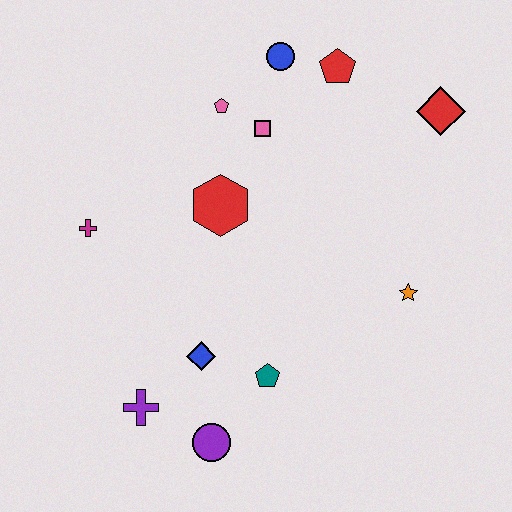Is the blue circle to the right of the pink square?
Yes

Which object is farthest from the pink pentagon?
The purple circle is farthest from the pink pentagon.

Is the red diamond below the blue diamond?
No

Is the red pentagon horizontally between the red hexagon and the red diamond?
Yes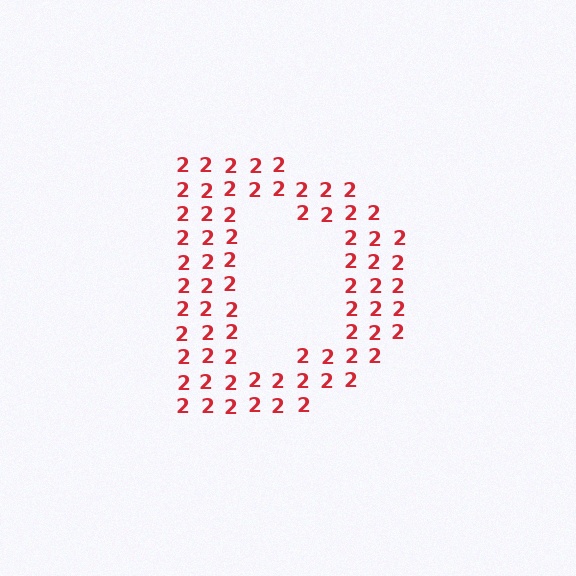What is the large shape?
The large shape is the letter D.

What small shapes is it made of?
It is made of small digit 2's.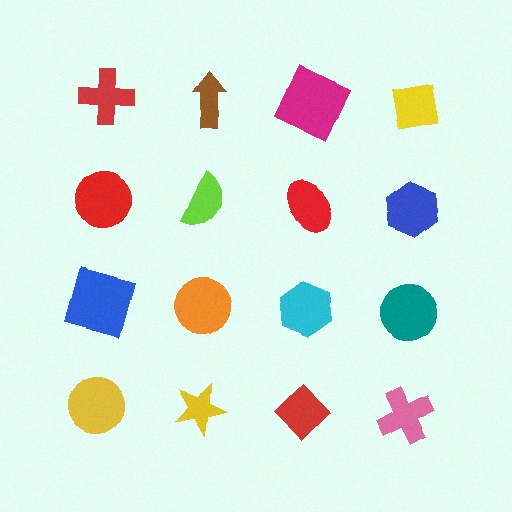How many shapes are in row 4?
4 shapes.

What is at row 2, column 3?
A red ellipse.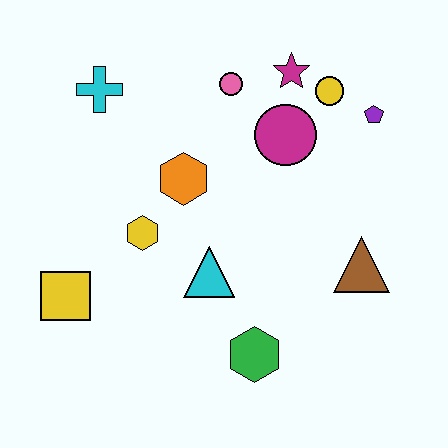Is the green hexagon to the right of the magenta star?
No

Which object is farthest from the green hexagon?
The cyan cross is farthest from the green hexagon.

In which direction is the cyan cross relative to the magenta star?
The cyan cross is to the left of the magenta star.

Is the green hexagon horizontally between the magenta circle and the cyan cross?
Yes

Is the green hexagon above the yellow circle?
No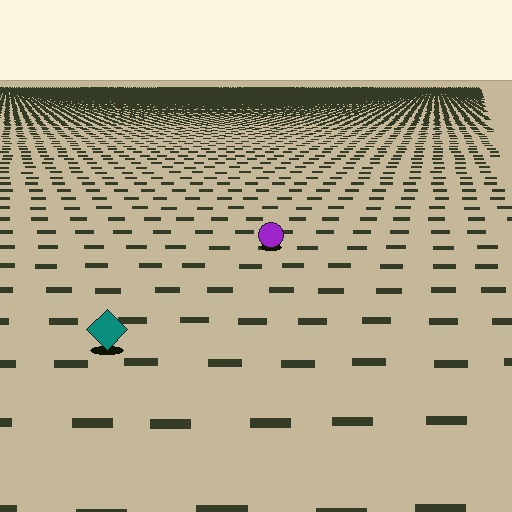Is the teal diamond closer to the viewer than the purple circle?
Yes. The teal diamond is closer — you can tell from the texture gradient: the ground texture is coarser near it.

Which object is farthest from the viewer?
The purple circle is farthest from the viewer. It appears smaller and the ground texture around it is denser.